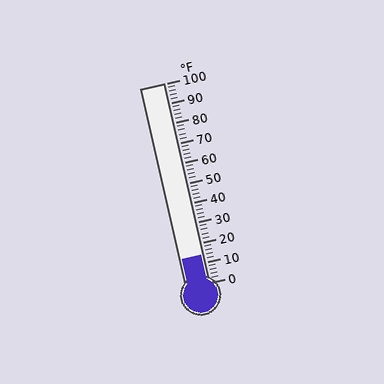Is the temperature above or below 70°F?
The temperature is below 70°F.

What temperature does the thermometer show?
The thermometer shows approximately 14°F.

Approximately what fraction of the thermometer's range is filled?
The thermometer is filled to approximately 15% of its range.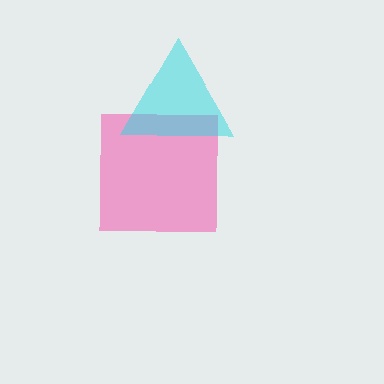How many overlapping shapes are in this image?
There are 2 overlapping shapes in the image.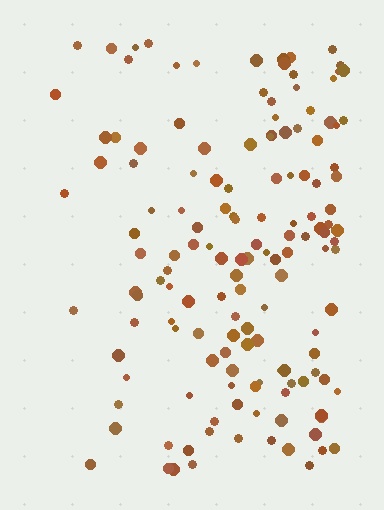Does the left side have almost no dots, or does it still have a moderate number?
Still a moderate number, just noticeably fewer than the right.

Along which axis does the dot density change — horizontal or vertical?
Horizontal.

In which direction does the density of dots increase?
From left to right, with the right side densest.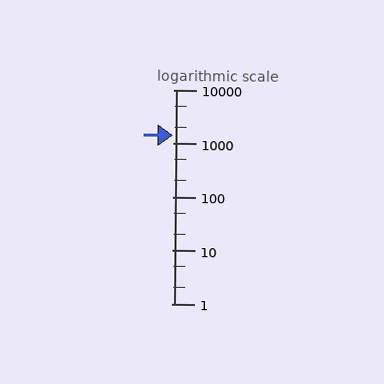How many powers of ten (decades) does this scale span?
The scale spans 4 decades, from 1 to 10000.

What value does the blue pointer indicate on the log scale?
The pointer indicates approximately 1400.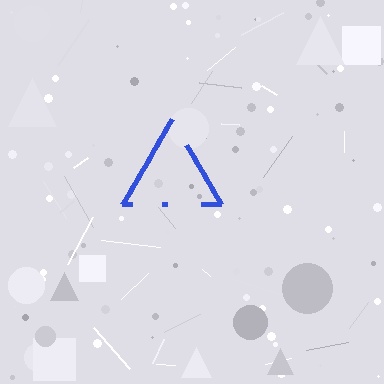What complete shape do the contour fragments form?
The contour fragments form a triangle.